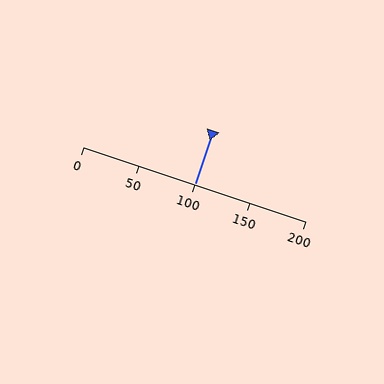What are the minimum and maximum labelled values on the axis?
The axis runs from 0 to 200.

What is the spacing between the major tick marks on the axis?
The major ticks are spaced 50 apart.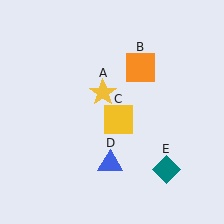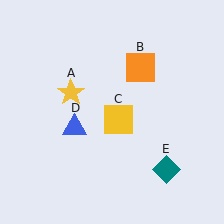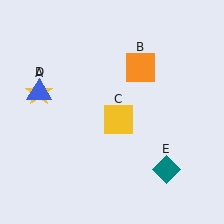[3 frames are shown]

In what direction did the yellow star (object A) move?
The yellow star (object A) moved left.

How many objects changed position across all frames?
2 objects changed position: yellow star (object A), blue triangle (object D).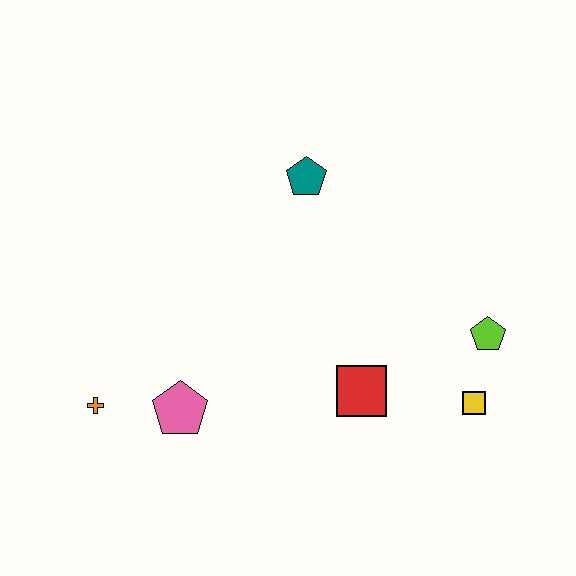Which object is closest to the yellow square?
The lime pentagon is closest to the yellow square.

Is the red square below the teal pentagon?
Yes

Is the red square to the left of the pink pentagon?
No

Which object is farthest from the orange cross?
The lime pentagon is farthest from the orange cross.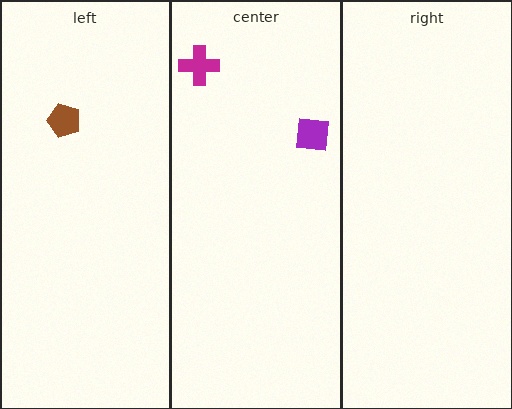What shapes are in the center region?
The purple square, the magenta cross.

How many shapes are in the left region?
1.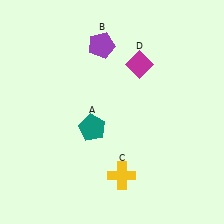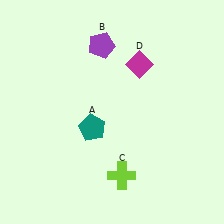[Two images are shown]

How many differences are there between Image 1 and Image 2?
There is 1 difference between the two images.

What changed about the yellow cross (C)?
In Image 1, C is yellow. In Image 2, it changed to lime.